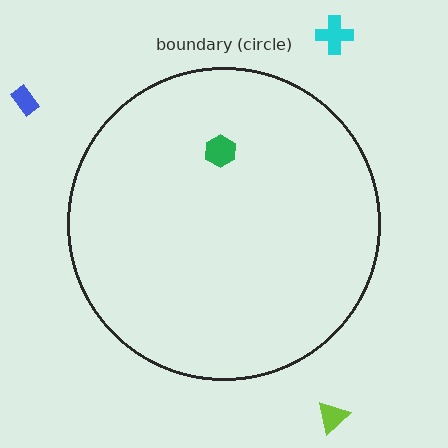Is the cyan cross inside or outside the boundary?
Outside.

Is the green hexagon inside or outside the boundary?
Inside.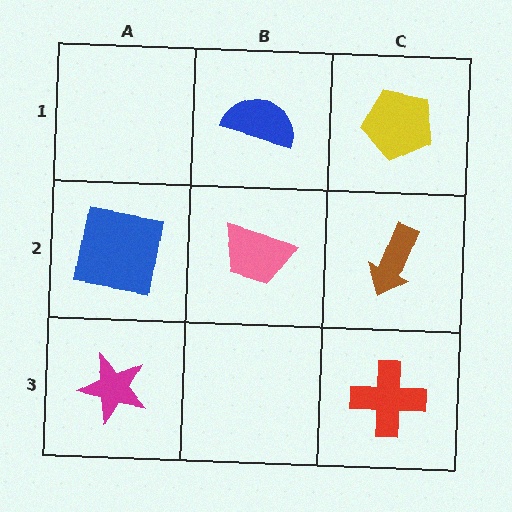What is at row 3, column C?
A red cross.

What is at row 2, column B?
A pink trapezoid.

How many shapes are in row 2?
3 shapes.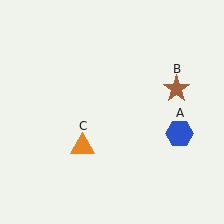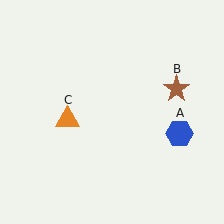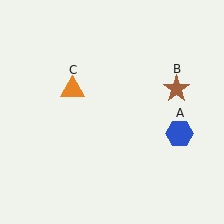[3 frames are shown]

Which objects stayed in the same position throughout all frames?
Blue hexagon (object A) and brown star (object B) remained stationary.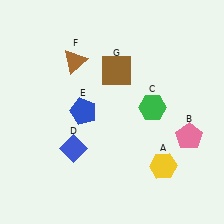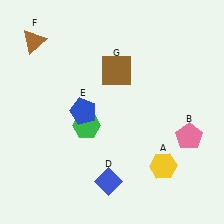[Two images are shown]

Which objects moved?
The objects that moved are: the green hexagon (C), the blue diamond (D), the brown triangle (F).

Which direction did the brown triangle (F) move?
The brown triangle (F) moved left.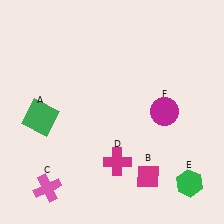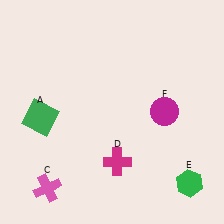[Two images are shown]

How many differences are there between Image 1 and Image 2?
There is 1 difference between the two images.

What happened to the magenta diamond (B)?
The magenta diamond (B) was removed in Image 2. It was in the bottom-right area of Image 1.